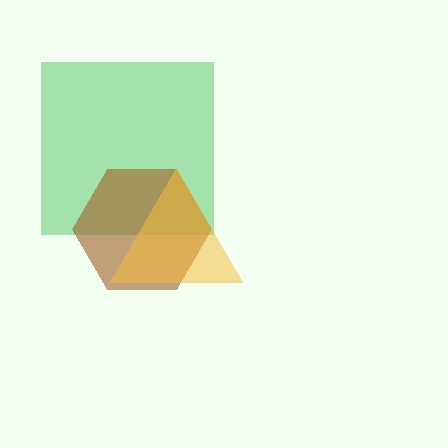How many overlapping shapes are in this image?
There are 3 overlapping shapes in the image.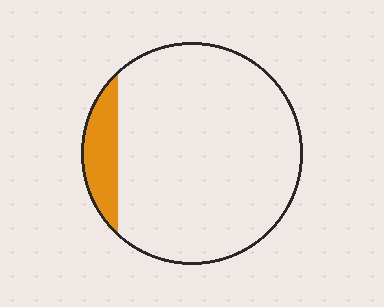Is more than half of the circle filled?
No.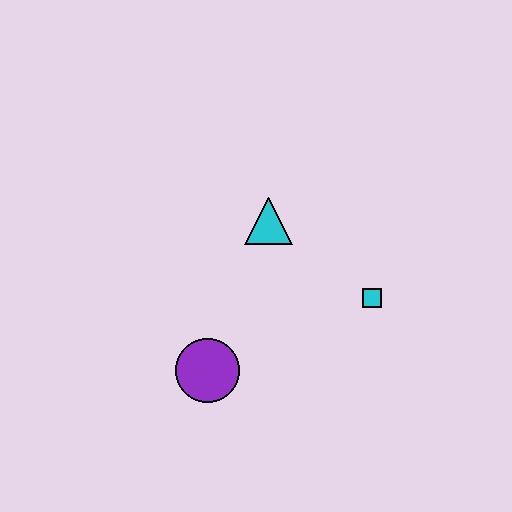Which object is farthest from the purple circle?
The cyan square is farthest from the purple circle.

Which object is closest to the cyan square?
The cyan triangle is closest to the cyan square.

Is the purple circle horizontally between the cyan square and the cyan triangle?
No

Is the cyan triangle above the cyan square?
Yes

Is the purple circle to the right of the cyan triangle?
No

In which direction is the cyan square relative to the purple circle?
The cyan square is to the right of the purple circle.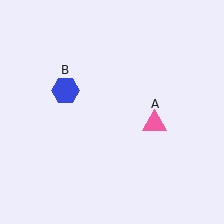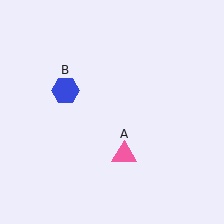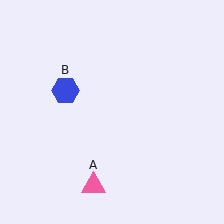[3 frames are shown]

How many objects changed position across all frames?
1 object changed position: pink triangle (object A).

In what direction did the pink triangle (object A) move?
The pink triangle (object A) moved down and to the left.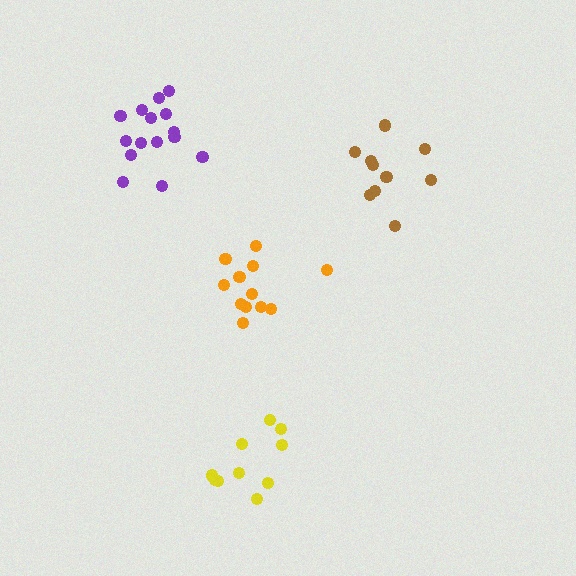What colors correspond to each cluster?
The clusters are colored: yellow, brown, orange, purple.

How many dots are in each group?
Group 1: 10 dots, Group 2: 10 dots, Group 3: 12 dots, Group 4: 15 dots (47 total).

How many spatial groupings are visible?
There are 4 spatial groupings.